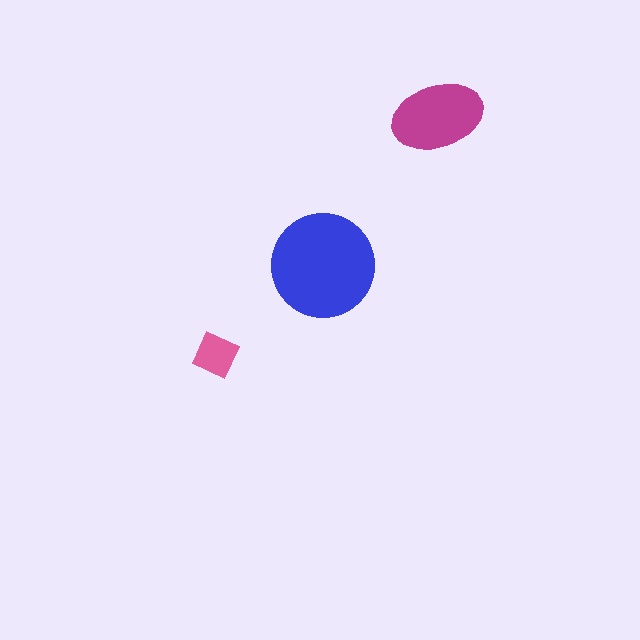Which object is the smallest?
The pink diamond.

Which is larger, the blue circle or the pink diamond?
The blue circle.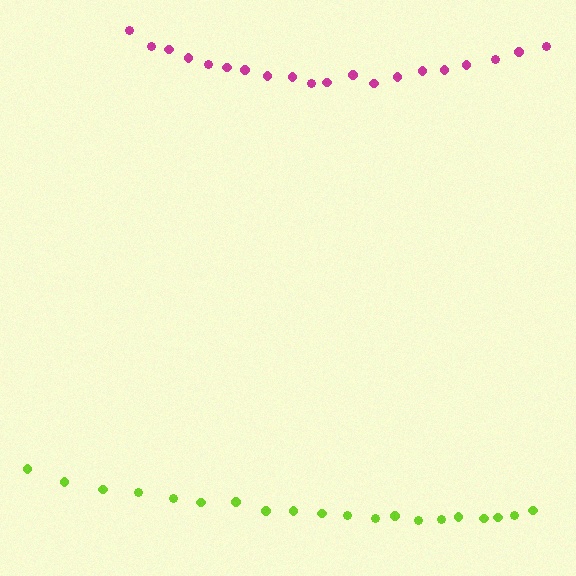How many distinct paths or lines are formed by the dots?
There are 2 distinct paths.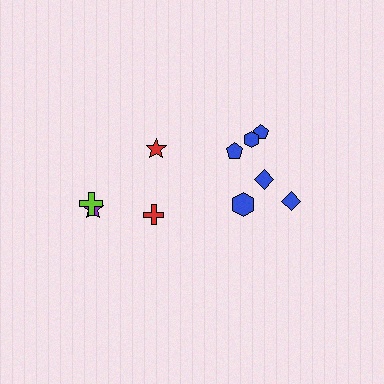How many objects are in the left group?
There are 4 objects.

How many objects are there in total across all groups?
There are 10 objects.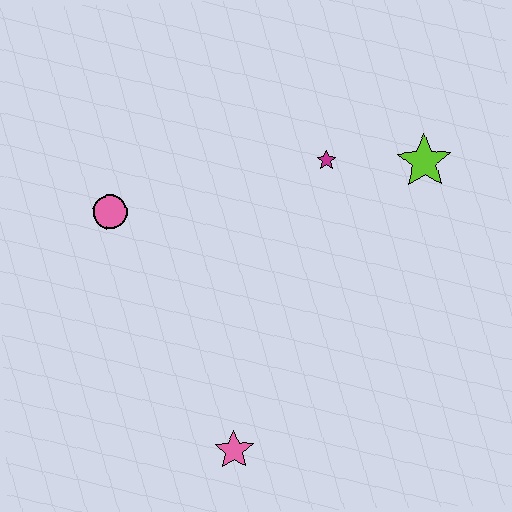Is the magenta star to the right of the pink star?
Yes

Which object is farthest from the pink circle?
The lime star is farthest from the pink circle.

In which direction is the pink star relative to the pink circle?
The pink star is below the pink circle.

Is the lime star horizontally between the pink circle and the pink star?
No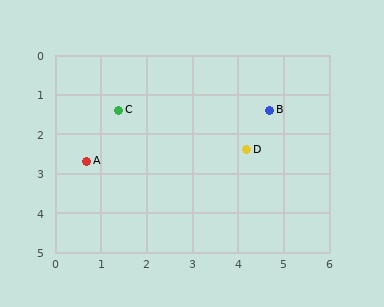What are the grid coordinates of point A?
Point A is at approximately (0.7, 2.7).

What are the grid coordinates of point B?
Point B is at approximately (4.7, 1.4).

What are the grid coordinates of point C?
Point C is at approximately (1.4, 1.4).